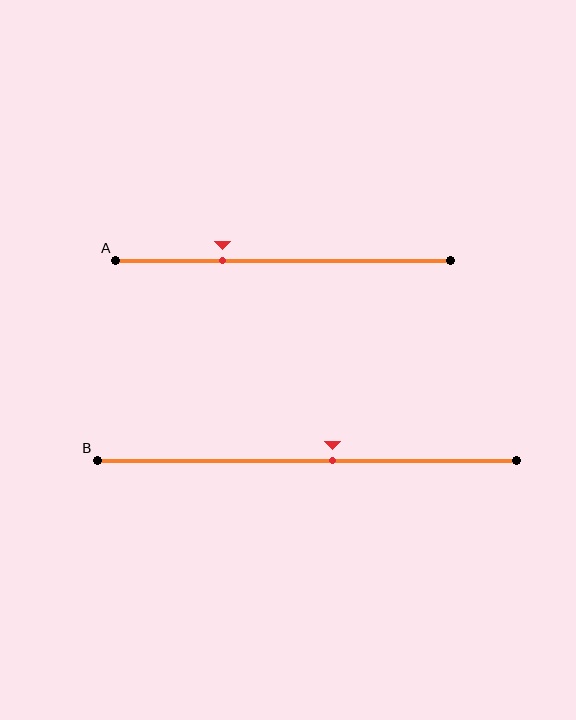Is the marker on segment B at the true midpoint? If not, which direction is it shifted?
No, the marker on segment B is shifted to the right by about 6% of the segment length.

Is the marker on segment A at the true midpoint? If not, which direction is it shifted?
No, the marker on segment A is shifted to the left by about 18% of the segment length.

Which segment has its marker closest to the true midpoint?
Segment B has its marker closest to the true midpoint.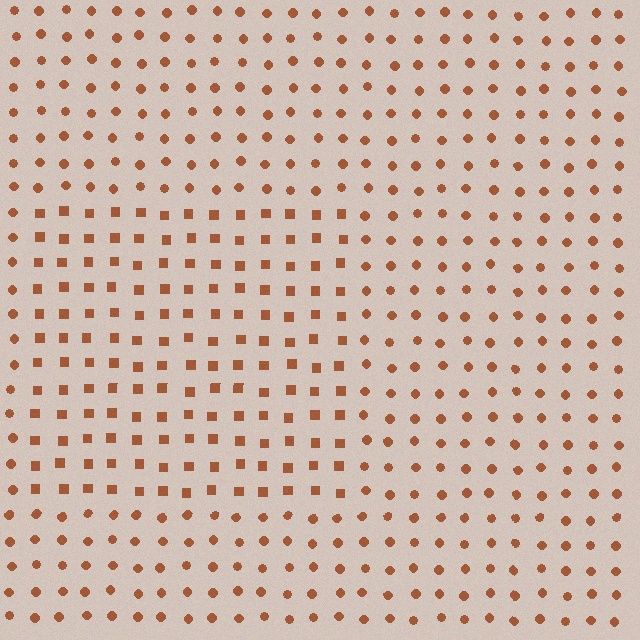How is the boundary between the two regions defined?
The boundary is defined by a change in element shape: squares inside vs. circles outside. All elements share the same color and spacing.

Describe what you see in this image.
The image is filled with small brown elements arranged in a uniform grid. A rectangle-shaped region contains squares, while the surrounding area contains circles. The boundary is defined purely by the change in element shape.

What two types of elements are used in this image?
The image uses squares inside the rectangle region and circles outside it.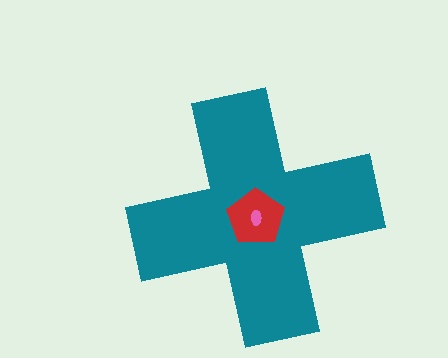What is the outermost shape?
The teal cross.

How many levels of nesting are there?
3.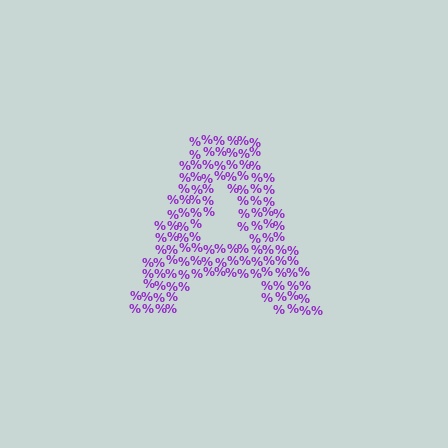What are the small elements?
The small elements are percent signs.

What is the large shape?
The large shape is the letter A.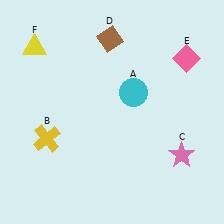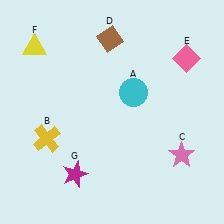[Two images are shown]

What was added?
A magenta star (G) was added in Image 2.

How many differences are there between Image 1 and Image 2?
There is 1 difference between the two images.